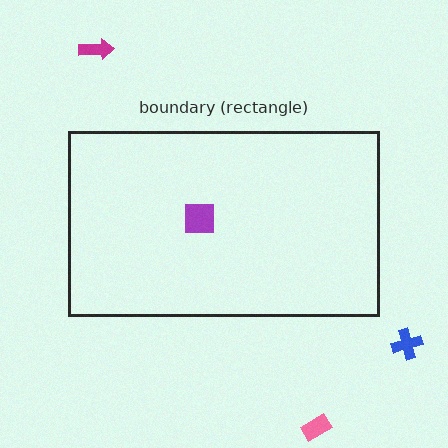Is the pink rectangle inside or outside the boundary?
Outside.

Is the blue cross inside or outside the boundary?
Outside.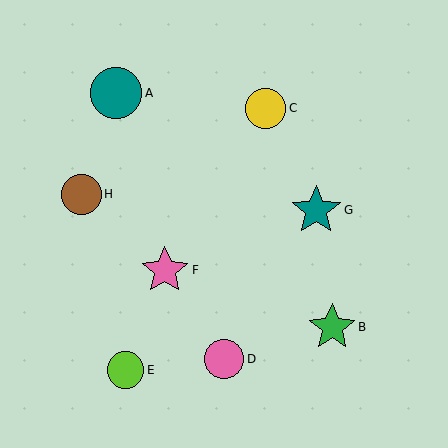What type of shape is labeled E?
Shape E is a lime circle.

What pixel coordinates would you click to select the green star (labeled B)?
Click at (332, 327) to select the green star B.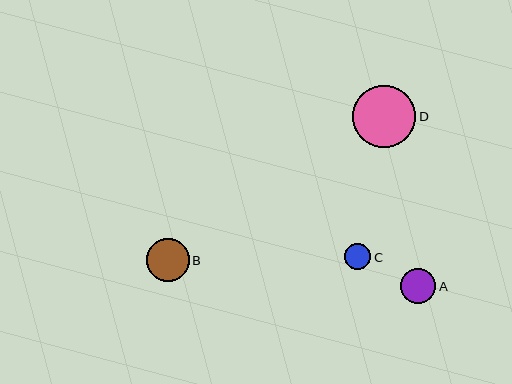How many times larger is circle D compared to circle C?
Circle D is approximately 2.4 times the size of circle C.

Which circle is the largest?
Circle D is the largest with a size of approximately 63 pixels.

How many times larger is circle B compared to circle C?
Circle B is approximately 1.7 times the size of circle C.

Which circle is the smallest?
Circle C is the smallest with a size of approximately 26 pixels.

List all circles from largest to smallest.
From largest to smallest: D, B, A, C.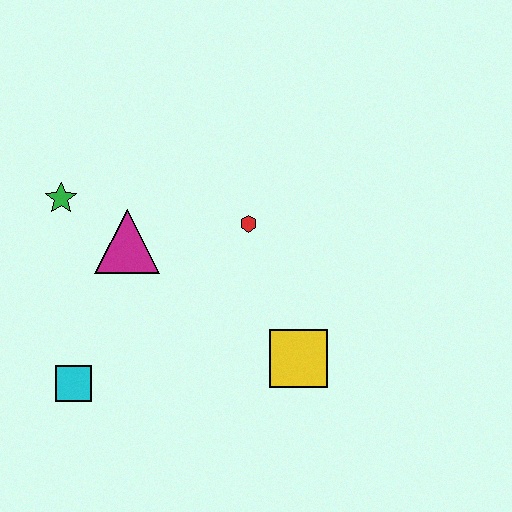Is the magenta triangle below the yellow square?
No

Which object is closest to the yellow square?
The red hexagon is closest to the yellow square.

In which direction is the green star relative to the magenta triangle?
The green star is to the left of the magenta triangle.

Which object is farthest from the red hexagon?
The cyan square is farthest from the red hexagon.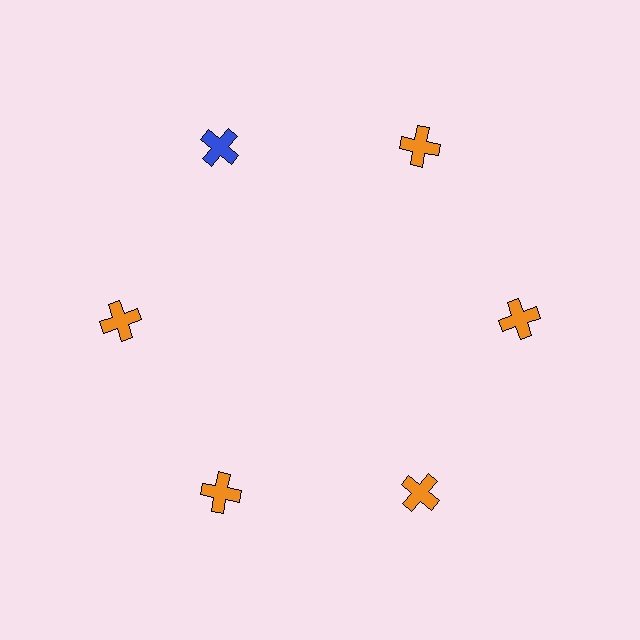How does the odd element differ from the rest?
It has a different color: blue instead of orange.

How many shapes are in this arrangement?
There are 6 shapes arranged in a ring pattern.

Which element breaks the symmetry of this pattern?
The blue cross at roughly the 11 o'clock position breaks the symmetry. All other shapes are orange crosses.